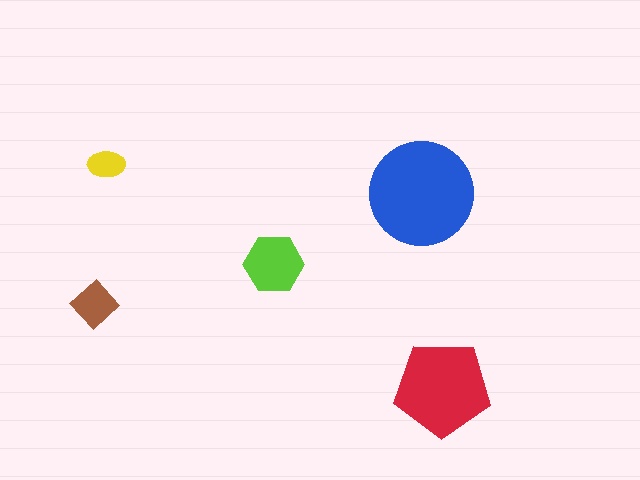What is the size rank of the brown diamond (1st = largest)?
4th.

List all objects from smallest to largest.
The yellow ellipse, the brown diamond, the lime hexagon, the red pentagon, the blue circle.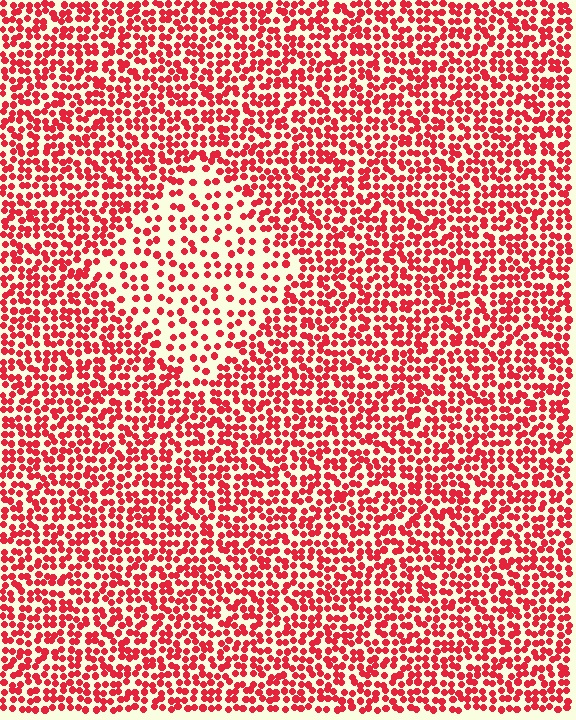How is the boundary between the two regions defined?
The boundary is defined by a change in element density (approximately 2.0x ratio). All elements are the same color, size, and shape.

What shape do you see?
I see a diamond.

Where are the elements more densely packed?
The elements are more densely packed outside the diamond boundary.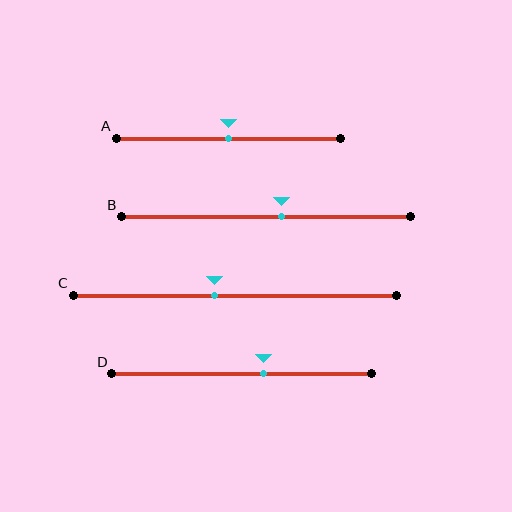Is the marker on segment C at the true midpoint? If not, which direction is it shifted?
No, the marker on segment C is shifted to the left by about 6% of the segment length.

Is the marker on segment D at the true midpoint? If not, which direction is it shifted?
No, the marker on segment D is shifted to the right by about 8% of the segment length.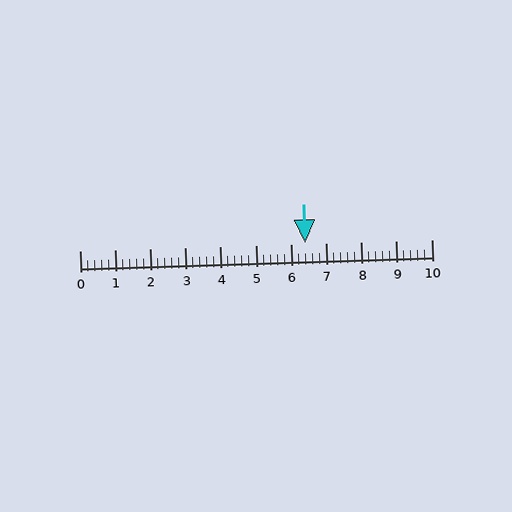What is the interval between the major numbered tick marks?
The major tick marks are spaced 1 units apart.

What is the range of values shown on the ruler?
The ruler shows values from 0 to 10.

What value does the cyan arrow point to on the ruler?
The cyan arrow points to approximately 6.4.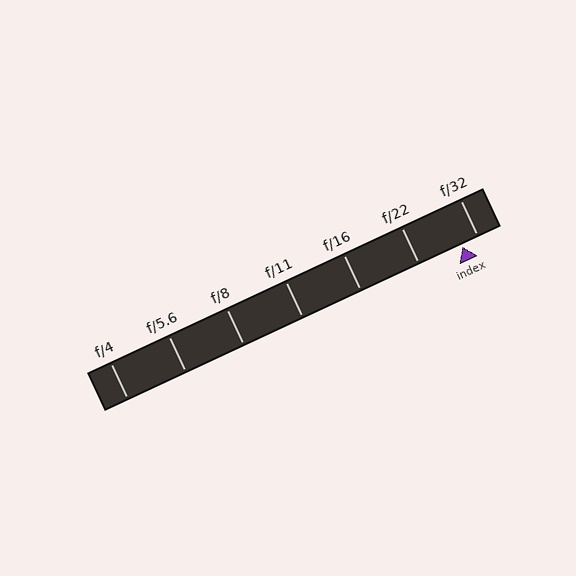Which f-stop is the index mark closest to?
The index mark is closest to f/32.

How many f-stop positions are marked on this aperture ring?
There are 7 f-stop positions marked.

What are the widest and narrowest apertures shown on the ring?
The widest aperture shown is f/4 and the narrowest is f/32.